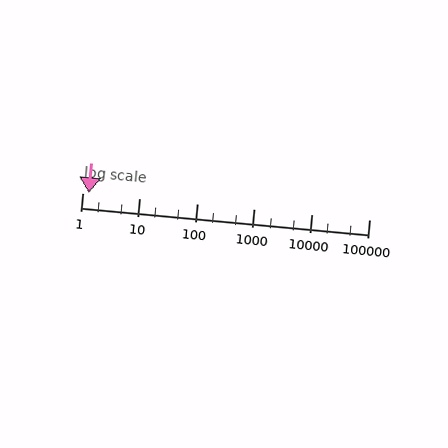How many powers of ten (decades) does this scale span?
The scale spans 5 decades, from 1 to 100000.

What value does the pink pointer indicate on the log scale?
The pointer indicates approximately 1.3.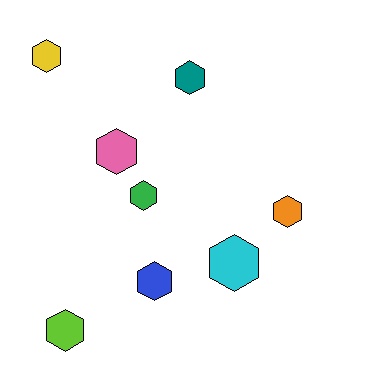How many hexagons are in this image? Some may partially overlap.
There are 8 hexagons.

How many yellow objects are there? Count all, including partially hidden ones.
There is 1 yellow object.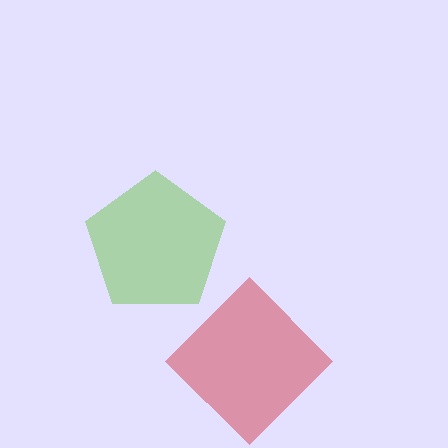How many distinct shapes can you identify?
There are 2 distinct shapes: a lime pentagon, a red diamond.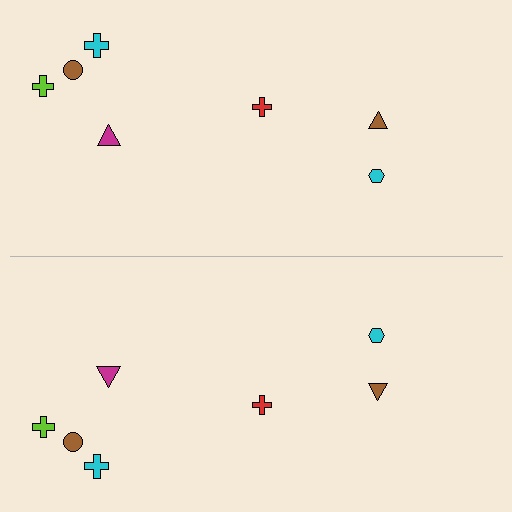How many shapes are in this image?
There are 14 shapes in this image.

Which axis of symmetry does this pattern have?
The pattern has a horizontal axis of symmetry running through the center of the image.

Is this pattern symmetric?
Yes, this pattern has bilateral (reflection) symmetry.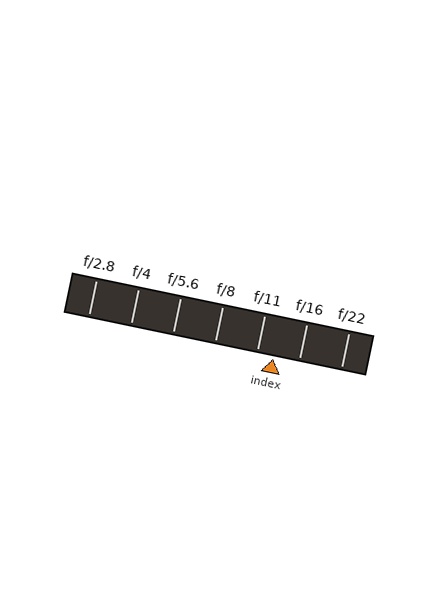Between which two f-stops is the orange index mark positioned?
The index mark is between f/11 and f/16.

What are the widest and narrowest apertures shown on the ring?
The widest aperture shown is f/2.8 and the narrowest is f/22.